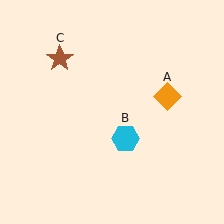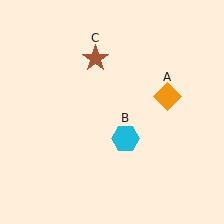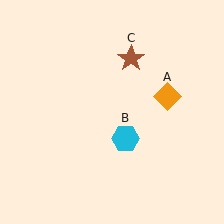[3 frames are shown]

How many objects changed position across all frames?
1 object changed position: brown star (object C).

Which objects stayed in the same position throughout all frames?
Orange diamond (object A) and cyan hexagon (object B) remained stationary.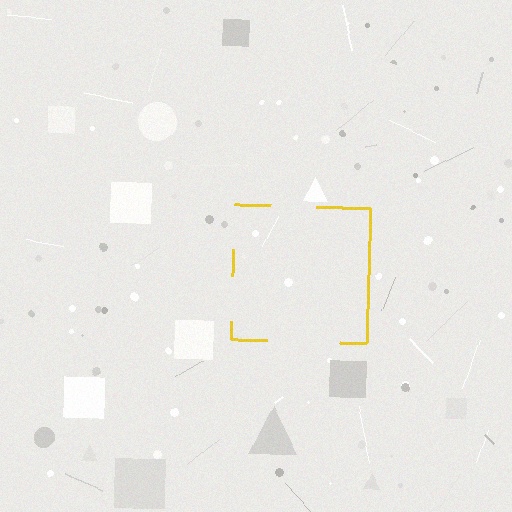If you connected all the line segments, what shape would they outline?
They would outline a square.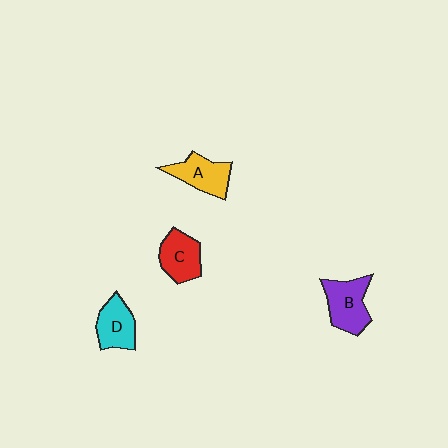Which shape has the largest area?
Shape B (purple).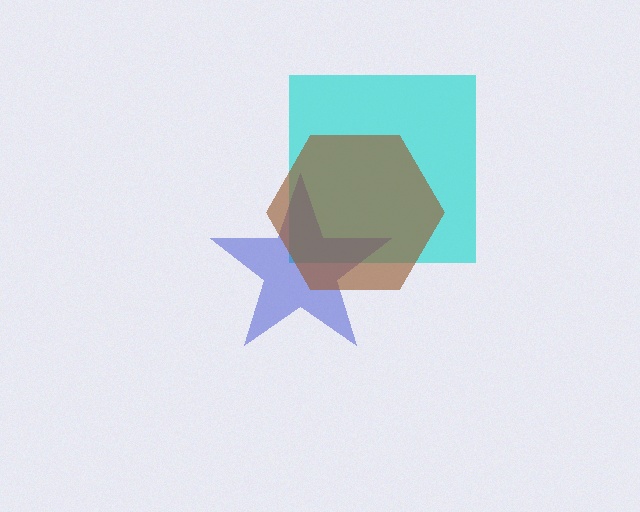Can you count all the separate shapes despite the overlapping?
Yes, there are 3 separate shapes.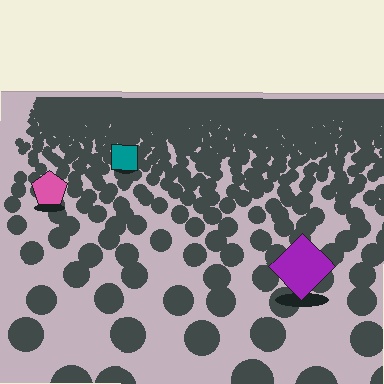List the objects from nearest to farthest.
From nearest to farthest: the purple diamond, the pink pentagon, the teal square.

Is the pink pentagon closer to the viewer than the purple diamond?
No. The purple diamond is closer — you can tell from the texture gradient: the ground texture is coarser near it.